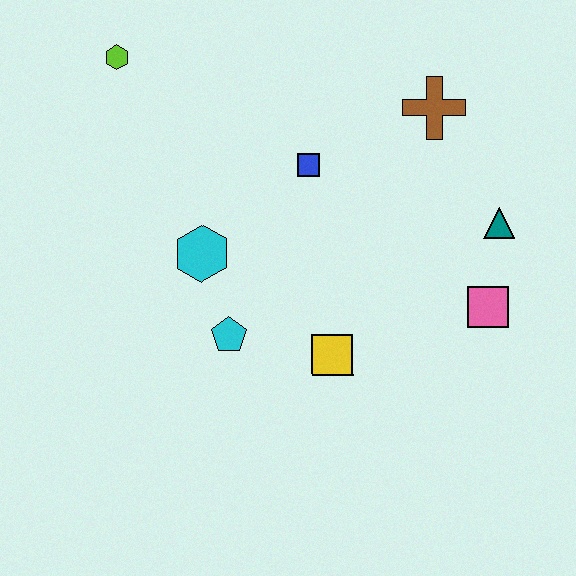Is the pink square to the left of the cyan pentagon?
No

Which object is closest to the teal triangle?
The pink square is closest to the teal triangle.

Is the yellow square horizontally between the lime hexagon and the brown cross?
Yes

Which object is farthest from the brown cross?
The lime hexagon is farthest from the brown cross.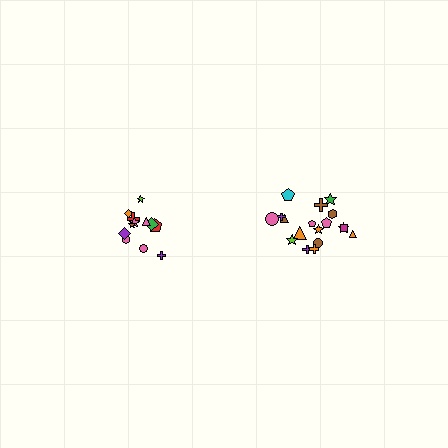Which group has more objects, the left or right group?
The right group.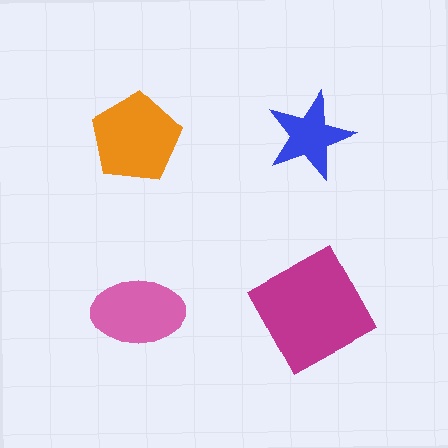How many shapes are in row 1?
2 shapes.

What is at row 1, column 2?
A blue star.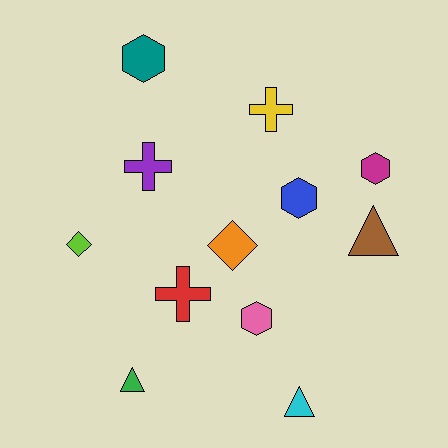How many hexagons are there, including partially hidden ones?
There are 4 hexagons.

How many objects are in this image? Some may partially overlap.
There are 12 objects.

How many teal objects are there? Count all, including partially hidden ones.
There is 1 teal object.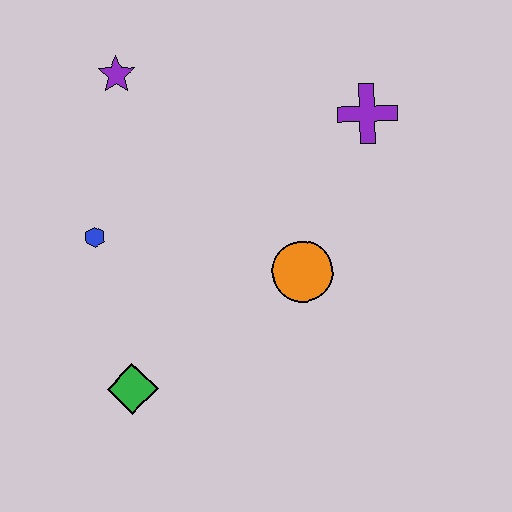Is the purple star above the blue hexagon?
Yes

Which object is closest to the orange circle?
The purple cross is closest to the orange circle.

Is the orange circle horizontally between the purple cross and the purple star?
Yes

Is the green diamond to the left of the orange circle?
Yes